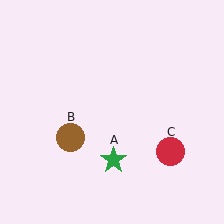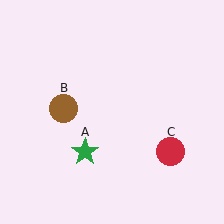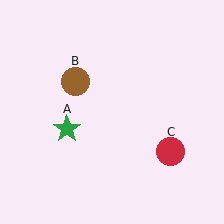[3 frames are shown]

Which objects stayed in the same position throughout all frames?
Red circle (object C) remained stationary.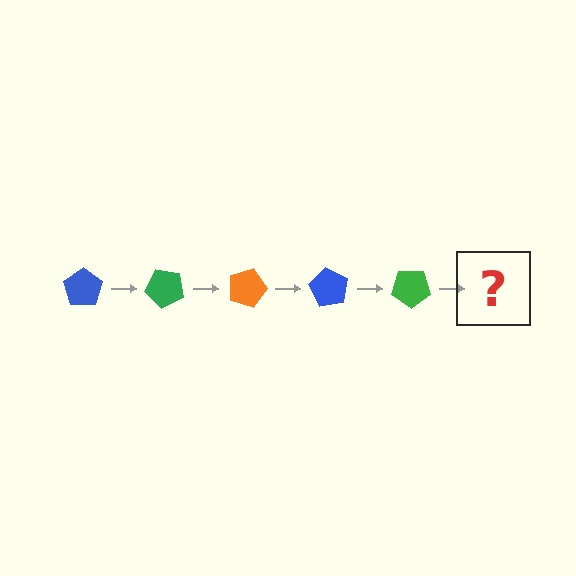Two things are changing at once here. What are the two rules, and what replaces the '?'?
The two rules are that it rotates 45 degrees each step and the color cycles through blue, green, and orange. The '?' should be an orange pentagon, rotated 225 degrees from the start.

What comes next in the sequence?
The next element should be an orange pentagon, rotated 225 degrees from the start.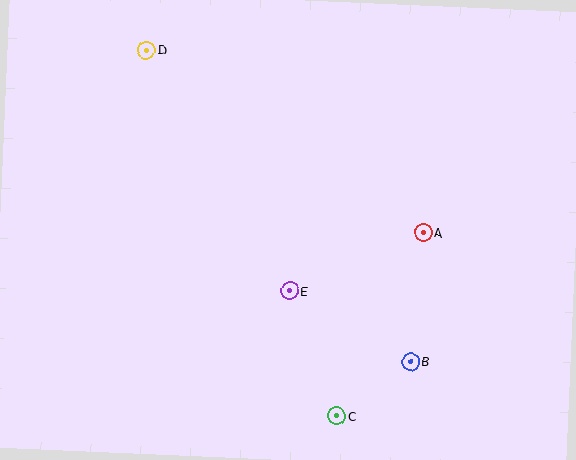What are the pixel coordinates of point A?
Point A is at (423, 233).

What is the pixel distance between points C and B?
The distance between C and B is 91 pixels.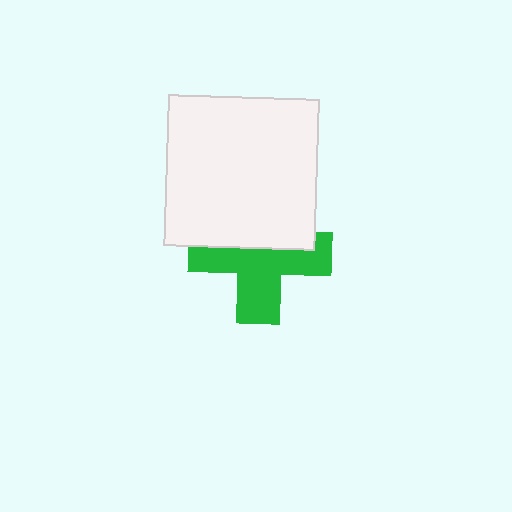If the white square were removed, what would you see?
You would see the complete green cross.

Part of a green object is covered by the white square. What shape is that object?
It is a cross.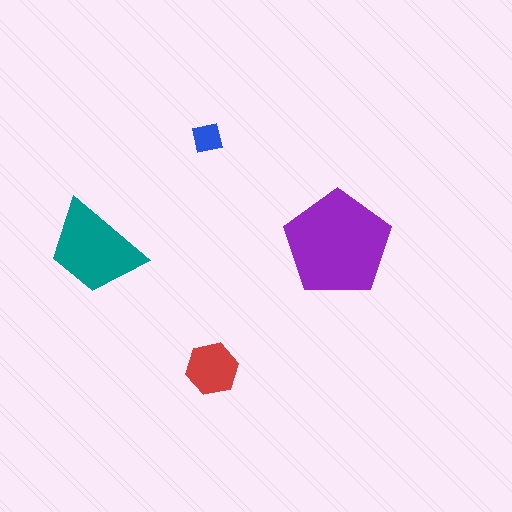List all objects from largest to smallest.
The purple pentagon, the teal trapezoid, the red hexagon, the blue square.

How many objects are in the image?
There are 4 objects in the image.